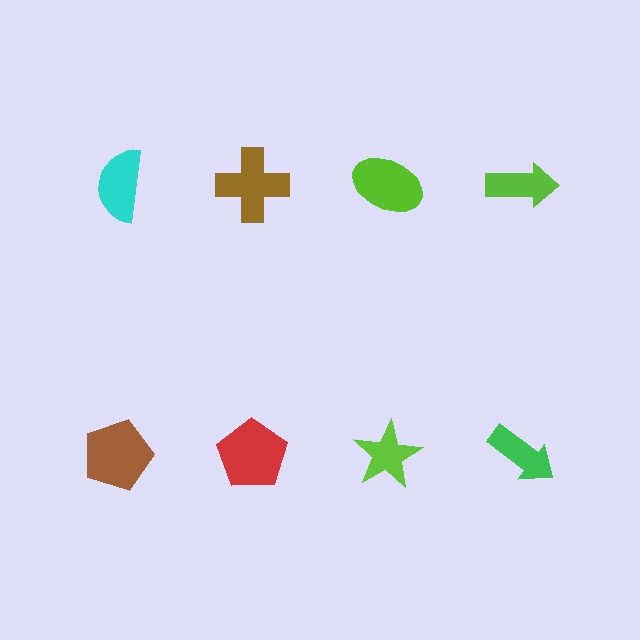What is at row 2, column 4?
A green arrow.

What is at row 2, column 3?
A lime star.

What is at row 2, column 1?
A brown pentagon.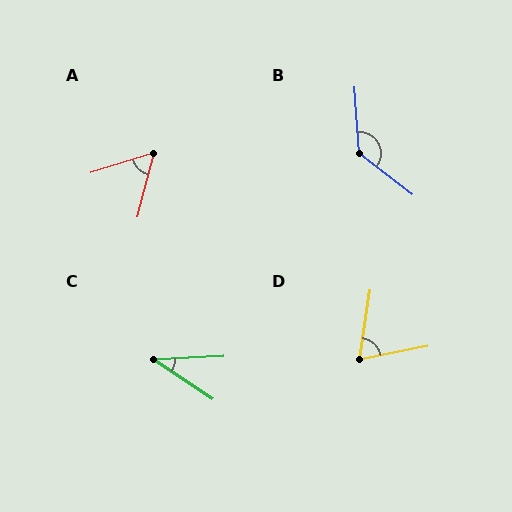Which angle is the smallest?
C, at approximately 36 degrees.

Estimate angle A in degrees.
Approximately 58 degrees.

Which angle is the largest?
B, at approximately 132 degrees.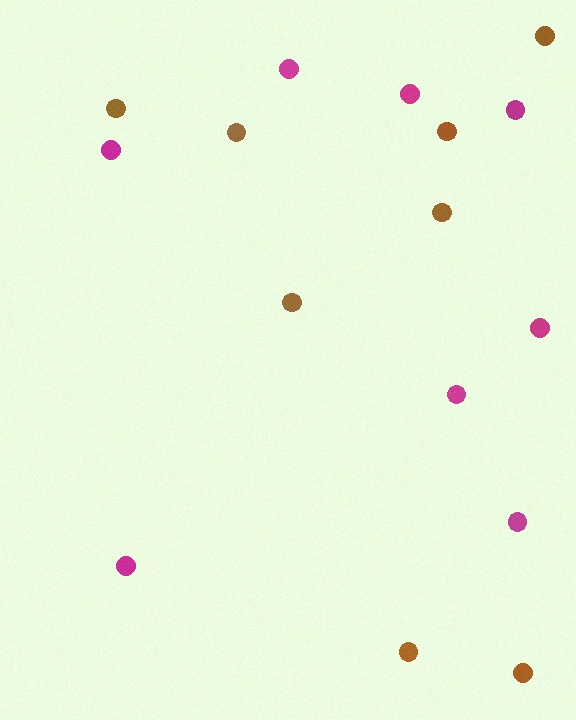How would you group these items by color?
There are 2 groups: one group of magenta circles (8) and one group of brown circles (8).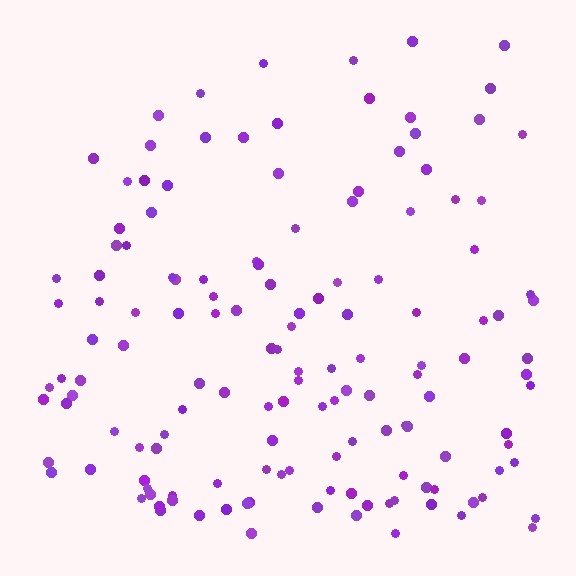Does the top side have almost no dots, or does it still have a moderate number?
Still a moderate number, just noticeably fewer than the bottom.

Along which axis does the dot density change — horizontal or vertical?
Vertical.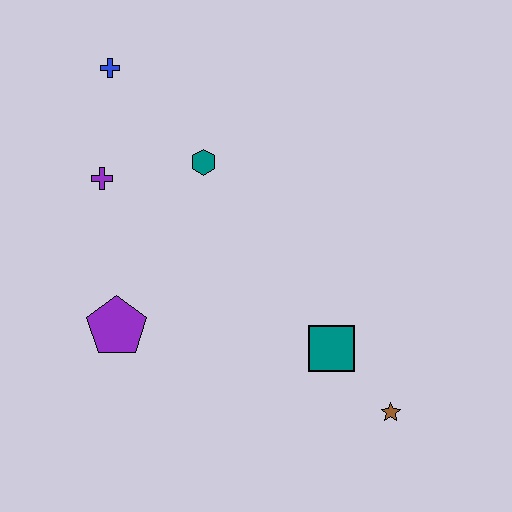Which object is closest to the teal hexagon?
The purple cross is closest to the teal hexagon.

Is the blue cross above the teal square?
Yes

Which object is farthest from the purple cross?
The brown star is farthest from the purple cross.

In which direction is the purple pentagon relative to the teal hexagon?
The purple pentagon is below the teal hexagon.